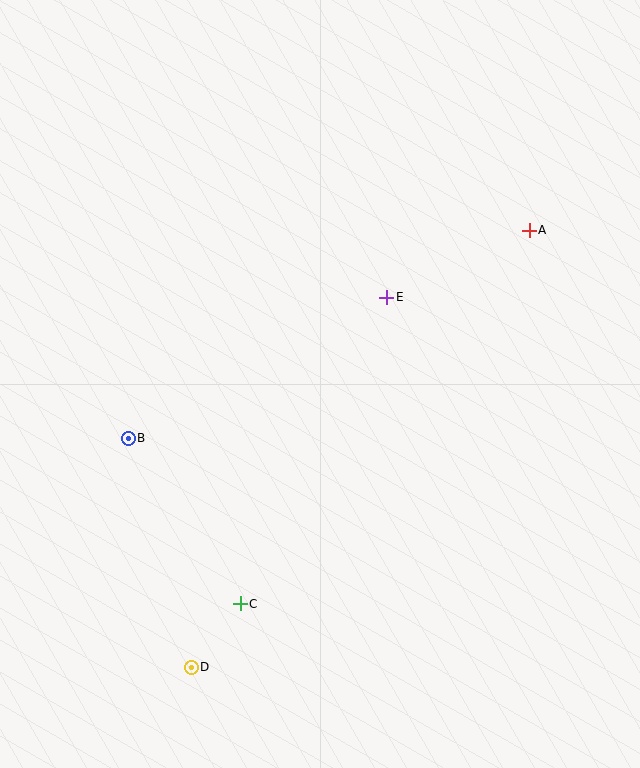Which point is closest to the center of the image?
Point E at (387, 297) is closest to the center.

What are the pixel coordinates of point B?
Point B is at (128, 438).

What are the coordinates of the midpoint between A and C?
The midpoint between A and C is at (385, 417).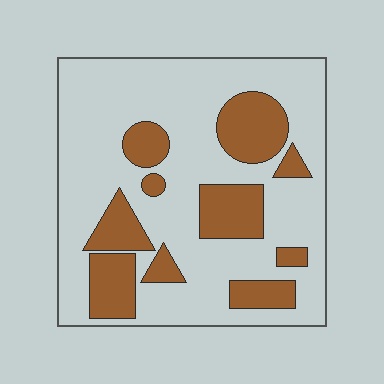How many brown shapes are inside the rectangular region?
10.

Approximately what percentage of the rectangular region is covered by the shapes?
Approximately 25%.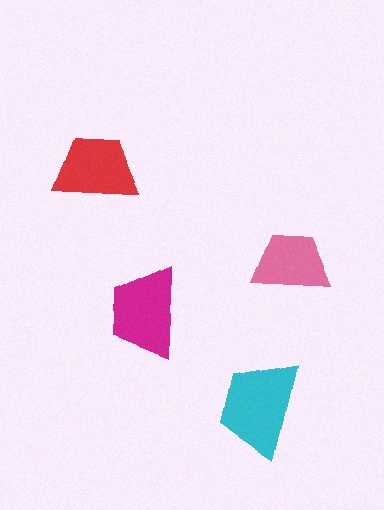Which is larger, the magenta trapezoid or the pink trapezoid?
The magenta one.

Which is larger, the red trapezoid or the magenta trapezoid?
The magenta one.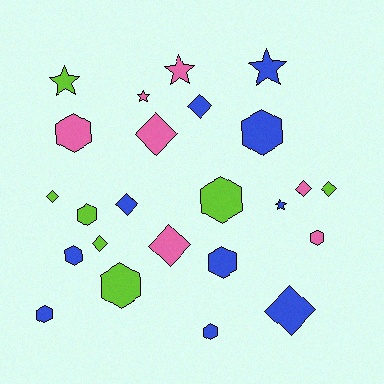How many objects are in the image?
There are 24 objects.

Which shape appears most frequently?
Hexagon, with 10 objects.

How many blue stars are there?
There are 2 blue stars.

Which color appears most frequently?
Blue, with 10 objects.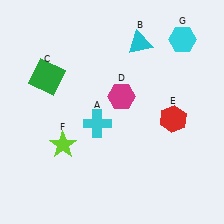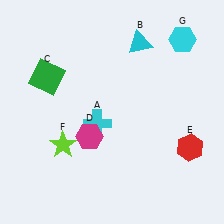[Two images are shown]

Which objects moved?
The objects that moved are: the magenta hexagon (D), the red hexagon (E).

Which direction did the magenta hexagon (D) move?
The magenta hexagon (D) moved down.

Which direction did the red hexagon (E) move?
The red hexagon (E) moved down.